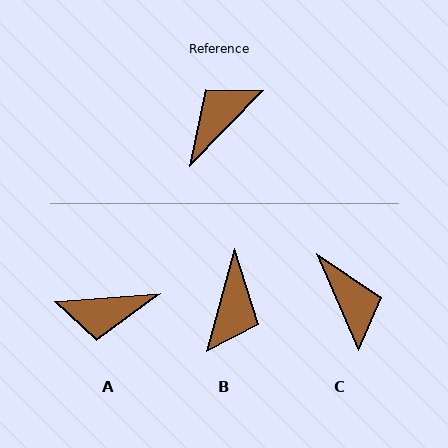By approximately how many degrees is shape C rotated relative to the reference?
Approximately 113 degrees clockwise.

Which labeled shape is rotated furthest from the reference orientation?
B, about 152 degrees away.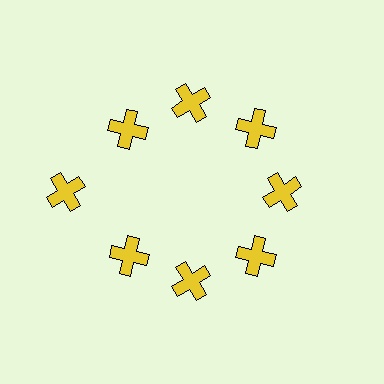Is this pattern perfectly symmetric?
No. The 8 yellow crosses are arranged in a ring, but one element near the 9 o'clock position is pushed outward from the center, breaking the 8-fold rotational symmetry.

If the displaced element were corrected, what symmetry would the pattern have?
It would have 8-fold rotational symmetry — the pattern would map onto itself every 45 degrees.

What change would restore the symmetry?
The symmetry would be restored by moving it inward, back onto the ring so that all 8 crosses sit at equal angles and equal distance from the center.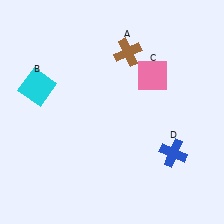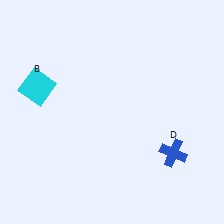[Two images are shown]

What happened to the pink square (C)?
The pink square (C) was removed in Image 2. It was in the top-right area of Image 1.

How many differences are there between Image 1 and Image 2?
There are 2 differences between the two images.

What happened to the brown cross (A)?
The brown cross (A) was removed in Image 2. It was in the top-right area of Image 1.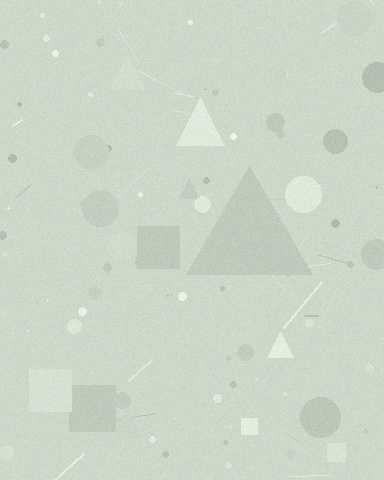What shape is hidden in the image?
A triangle is hidden in the image.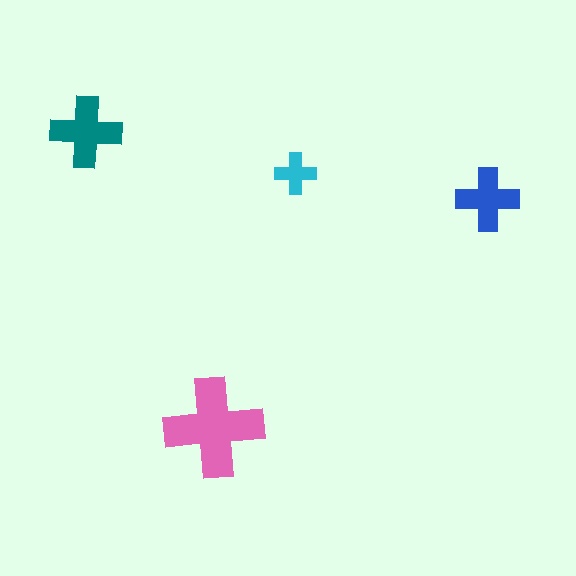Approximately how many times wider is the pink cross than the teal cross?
About 1.5 times wider.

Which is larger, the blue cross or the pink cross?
The pink one.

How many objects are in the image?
There are 4 objects in the image.